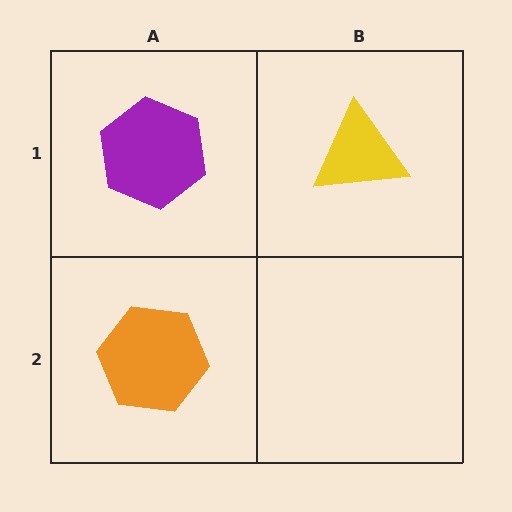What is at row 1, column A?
A purple hexagon.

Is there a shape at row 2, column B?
No, that cell is empty.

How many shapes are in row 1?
2 shapes.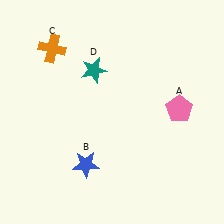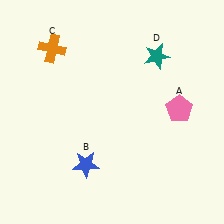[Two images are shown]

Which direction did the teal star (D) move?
The teal star (D) moved right.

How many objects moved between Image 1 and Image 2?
1 object moved between the two images.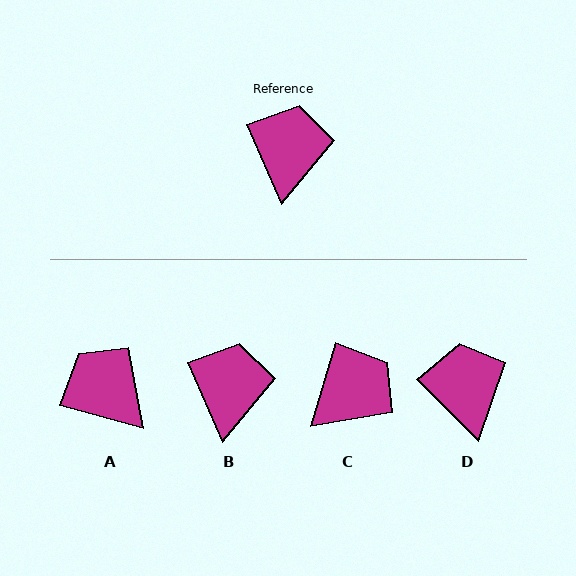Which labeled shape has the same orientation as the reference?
B.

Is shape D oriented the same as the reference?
No, it is off by about 21 degrees.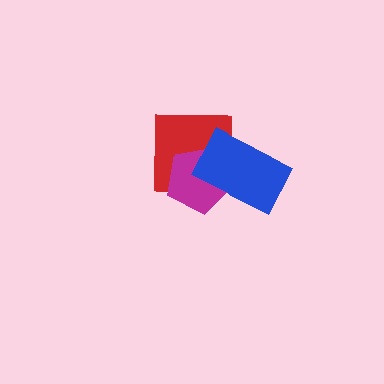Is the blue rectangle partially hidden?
No, no other shape covers it.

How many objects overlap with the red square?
2 objects overlap with the red square.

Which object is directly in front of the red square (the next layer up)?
The magenta pentagon is directly in front of the red square.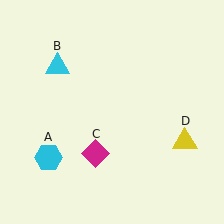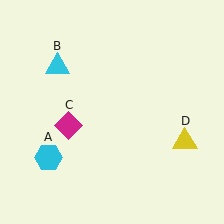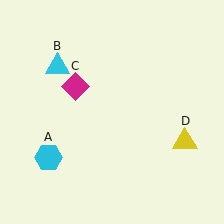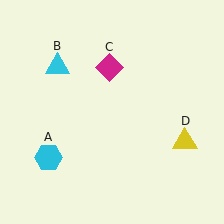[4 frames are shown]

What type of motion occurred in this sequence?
The magenta diamond (object C) rotated clockwise around the center of the scene.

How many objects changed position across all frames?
1 object changed position: magenta diamond (object C).